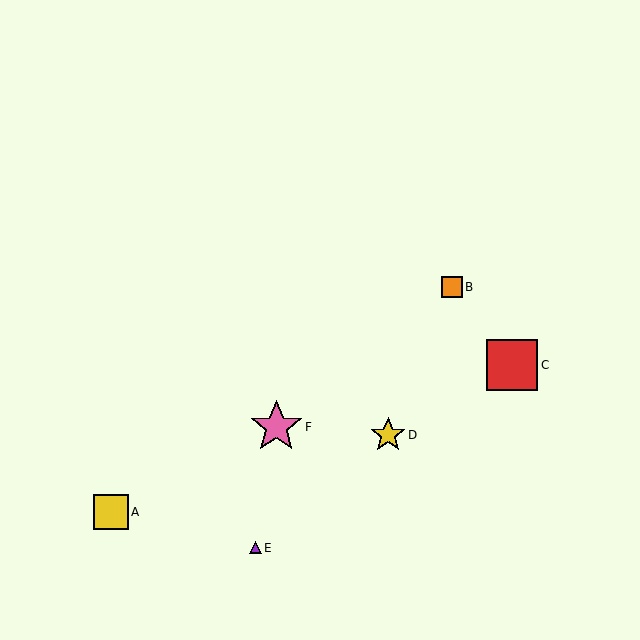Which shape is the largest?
The pink star (labeled F) is the largest.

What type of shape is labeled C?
Shape C is a red square.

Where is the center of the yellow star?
The center of the yellow star is at (388, 435).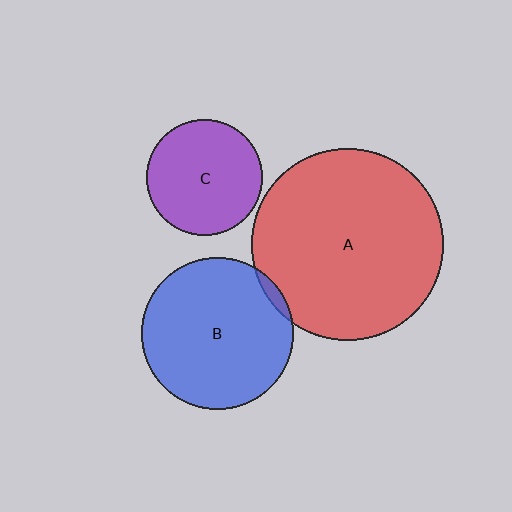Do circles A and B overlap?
Yes.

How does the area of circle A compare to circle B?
Approximately 1.6 times.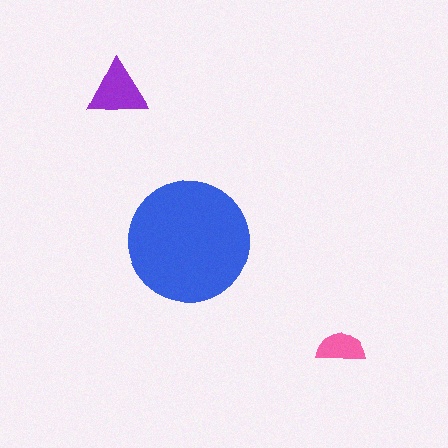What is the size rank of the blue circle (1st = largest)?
1st.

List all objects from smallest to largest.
The pink semicircle, the purple triangle, the blue circle.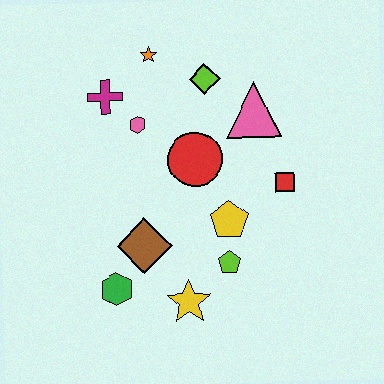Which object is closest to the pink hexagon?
The magenta cross is closest to the pink hexagon.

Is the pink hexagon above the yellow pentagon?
Yes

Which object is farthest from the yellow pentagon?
The orange star is farthest from the yellow pentagon.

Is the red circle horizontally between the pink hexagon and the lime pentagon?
Yes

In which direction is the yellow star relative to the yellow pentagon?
The yellow star is below the yellow pentagon.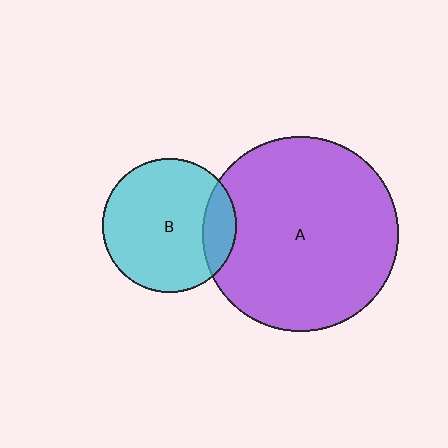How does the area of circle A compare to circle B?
Approximately 2.1 times.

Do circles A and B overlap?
Yes.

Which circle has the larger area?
Circle A (purple).